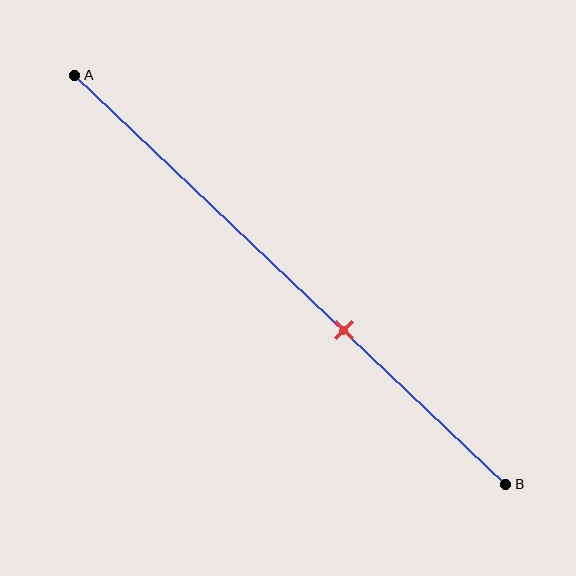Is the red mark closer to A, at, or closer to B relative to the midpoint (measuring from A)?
The red mark is closer to point B than the midpoint of segment AB.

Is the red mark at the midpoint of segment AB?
No, the mark is at about 60% from A, not at the 50% midpoint.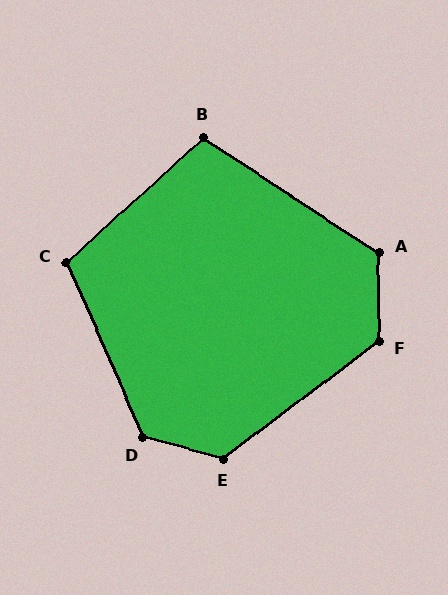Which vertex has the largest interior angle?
D, at approximately 129 degrees.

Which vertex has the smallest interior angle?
B, at approximately 104 degrees.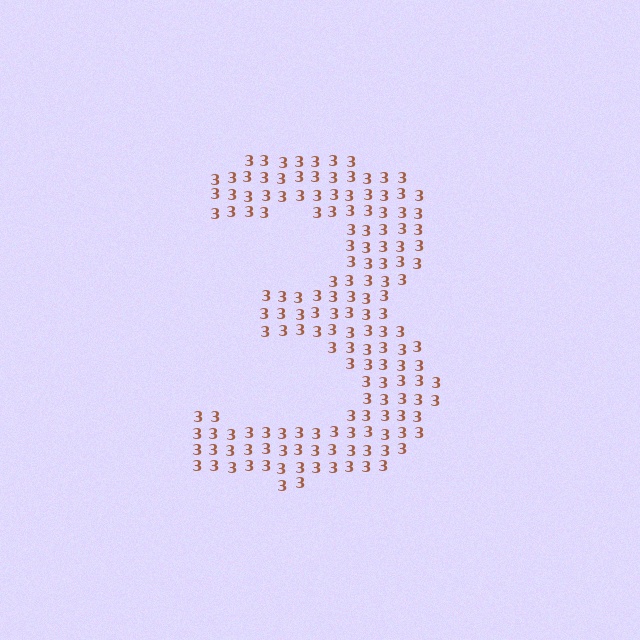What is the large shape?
The large shape is the digit 3.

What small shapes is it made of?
It is made of small digit 3's.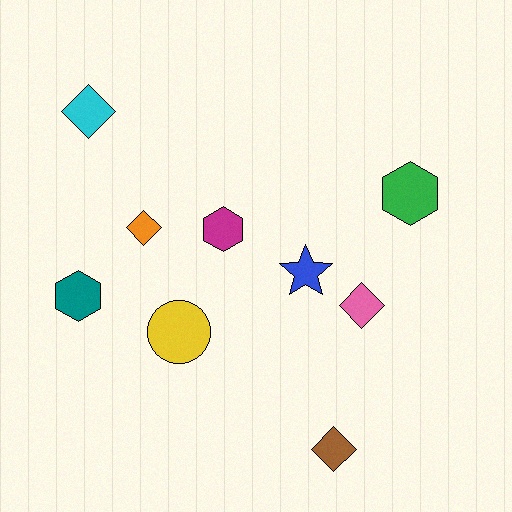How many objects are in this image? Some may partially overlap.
There are 9 objects.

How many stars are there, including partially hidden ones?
There is 1 star.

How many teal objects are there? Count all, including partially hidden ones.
There is 1 teal object.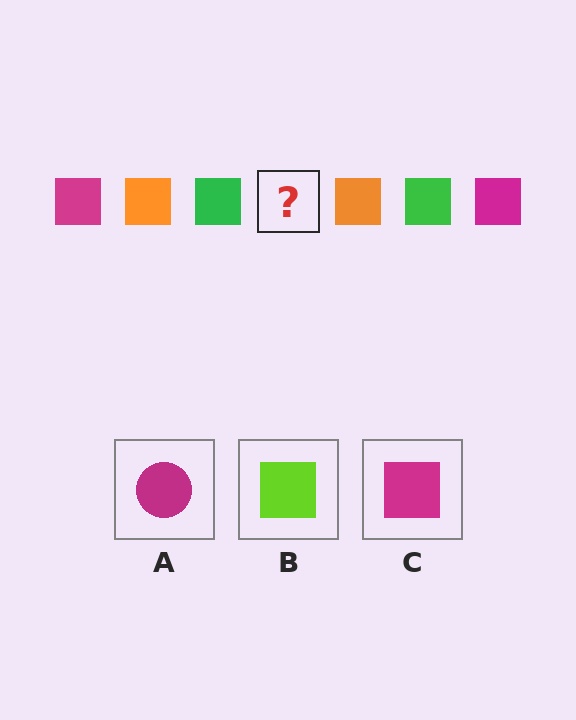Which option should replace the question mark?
Option C.